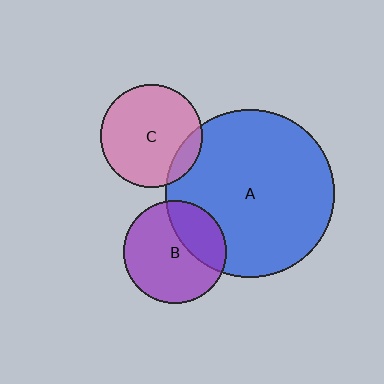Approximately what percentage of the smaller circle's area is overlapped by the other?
Approximately 30%.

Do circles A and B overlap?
Yes.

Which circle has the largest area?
Circle A (blue).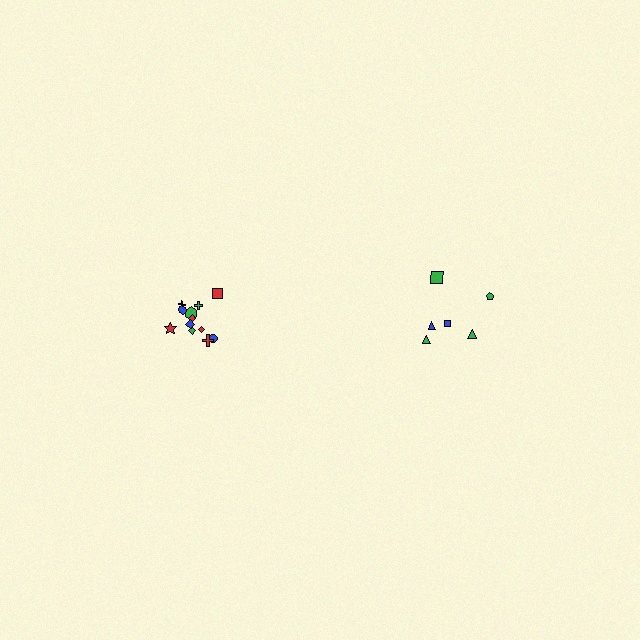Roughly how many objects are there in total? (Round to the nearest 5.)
Roughly 20 objects in total.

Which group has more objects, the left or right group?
The left group.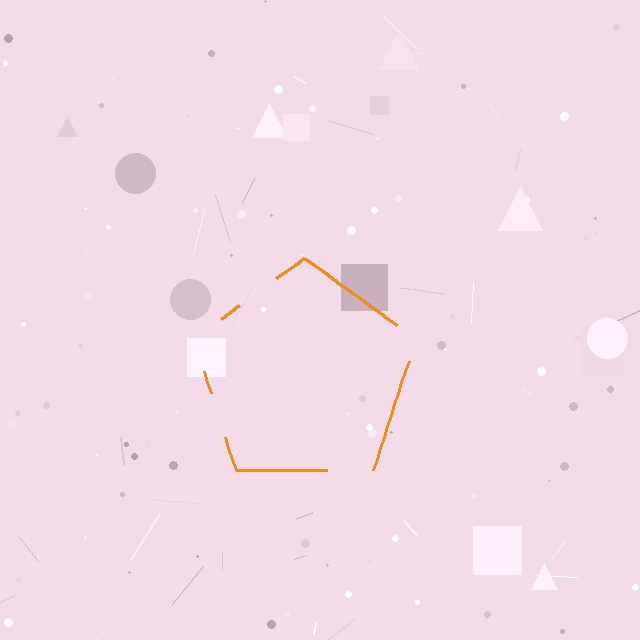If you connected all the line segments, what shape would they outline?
They would outline a pentagon.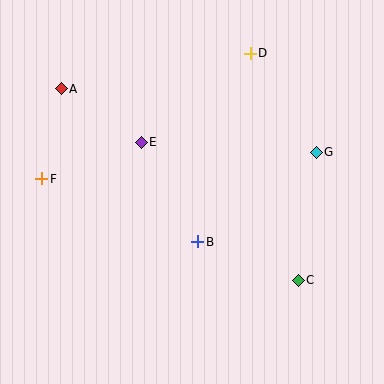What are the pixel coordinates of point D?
Point D is at (250, 53).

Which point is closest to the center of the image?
Point B at (198, 242) is closest to the center.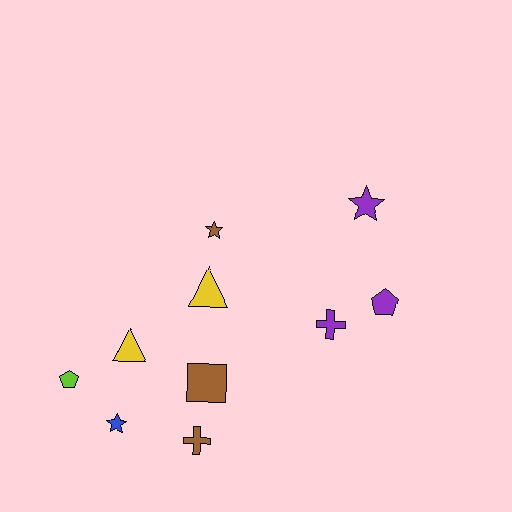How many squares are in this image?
There is 1 square.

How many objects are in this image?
There are 10 objects.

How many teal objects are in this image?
There are no teal objects.